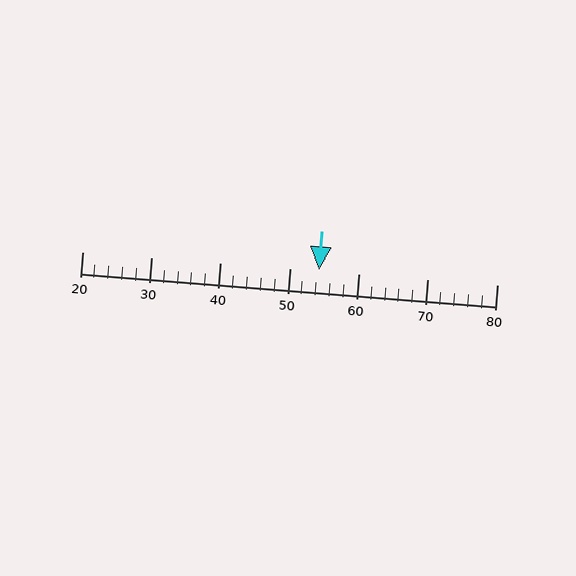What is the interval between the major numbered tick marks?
The major tick marks are spaced 10 units apart.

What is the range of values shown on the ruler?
The ruler shows values from 20 to 80.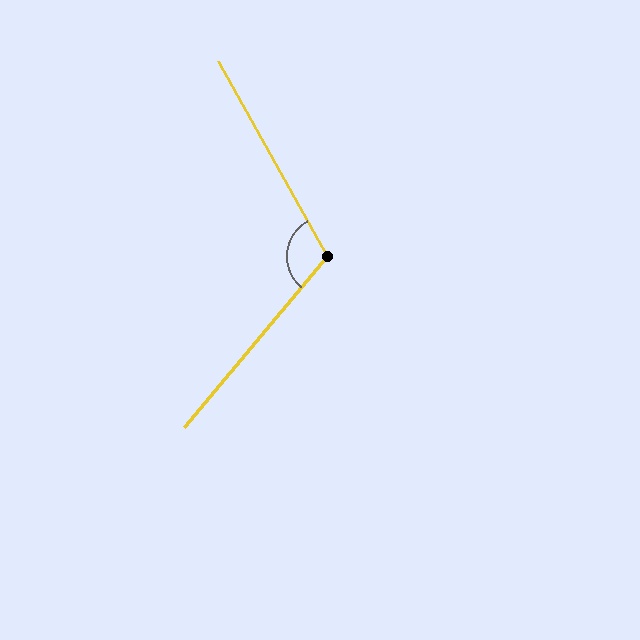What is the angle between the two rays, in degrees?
Approximately 111 degrees.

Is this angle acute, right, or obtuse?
It is obtuse.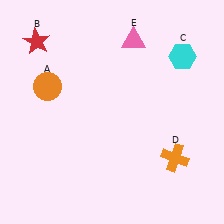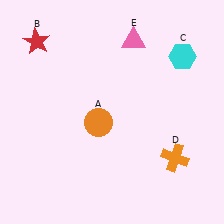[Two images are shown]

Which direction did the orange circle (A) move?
The orange circle (A) moved right.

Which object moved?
The orange circle (A) moved right.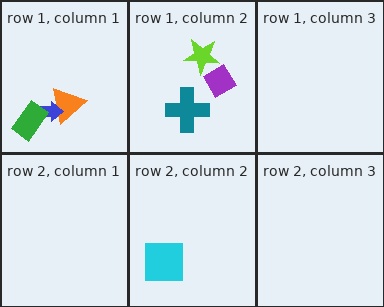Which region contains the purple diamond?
The row 1, column 2 region.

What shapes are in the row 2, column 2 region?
The cyan square.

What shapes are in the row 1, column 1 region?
The orange triangle, the blue arrow, the green rectangle.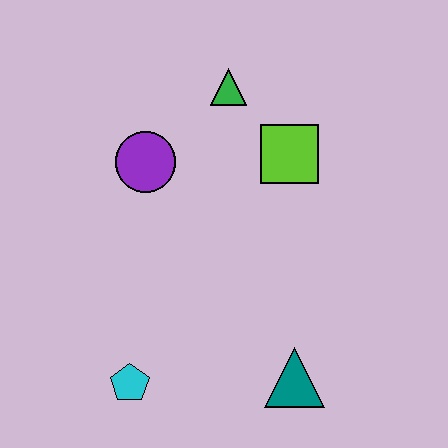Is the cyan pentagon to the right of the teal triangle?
No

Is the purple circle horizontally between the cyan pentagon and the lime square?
Yes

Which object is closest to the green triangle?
The lime square is closest to the green triangle.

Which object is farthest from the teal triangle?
The green triangle is farthest from the teal triangle.